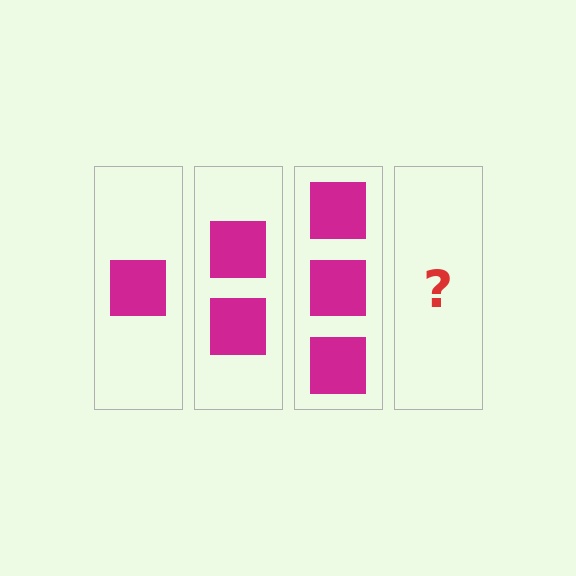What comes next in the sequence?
The next element should be 4 squares.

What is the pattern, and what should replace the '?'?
The pattern is that each step adds one more square. The '?' should be 4 squares.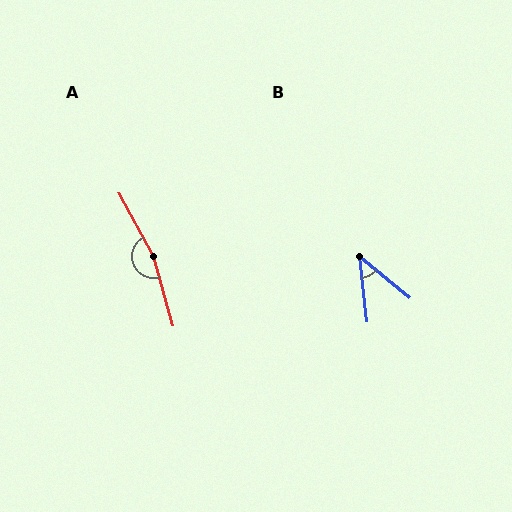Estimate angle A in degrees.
Approximately 168 degrees.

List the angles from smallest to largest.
B (45°), A (168°).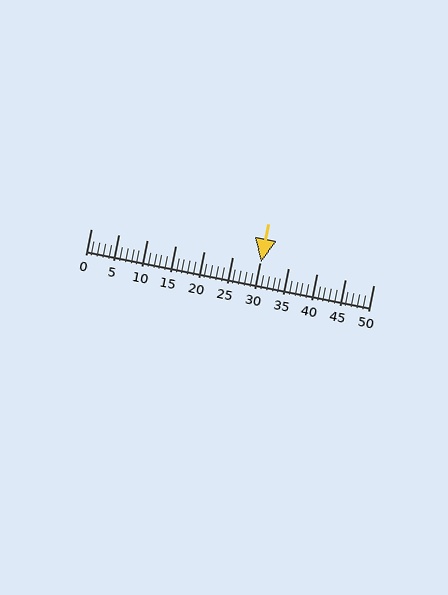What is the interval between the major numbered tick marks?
The major tick marks are spaced 5 units apart.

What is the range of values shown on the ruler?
The ruler shows values from 0 to 50.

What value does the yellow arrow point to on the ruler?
The yellow arrow points to approximately 30.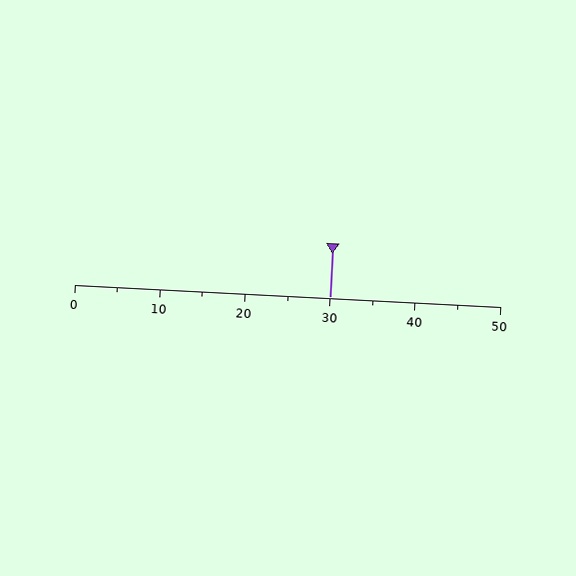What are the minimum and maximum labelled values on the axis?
The axis runs from 0 to 50.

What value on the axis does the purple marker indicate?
The marker indicates approximately 30.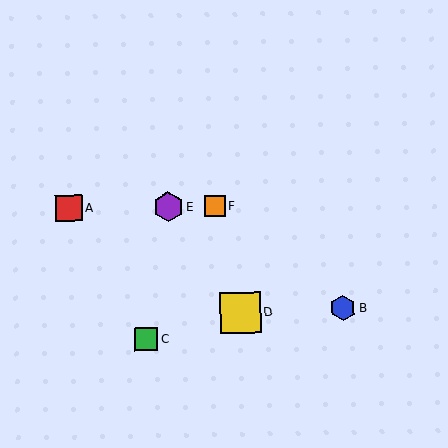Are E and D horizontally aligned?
No, E is at y≈207 and D is at y≈312.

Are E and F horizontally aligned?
Yes, both are at y≈207.